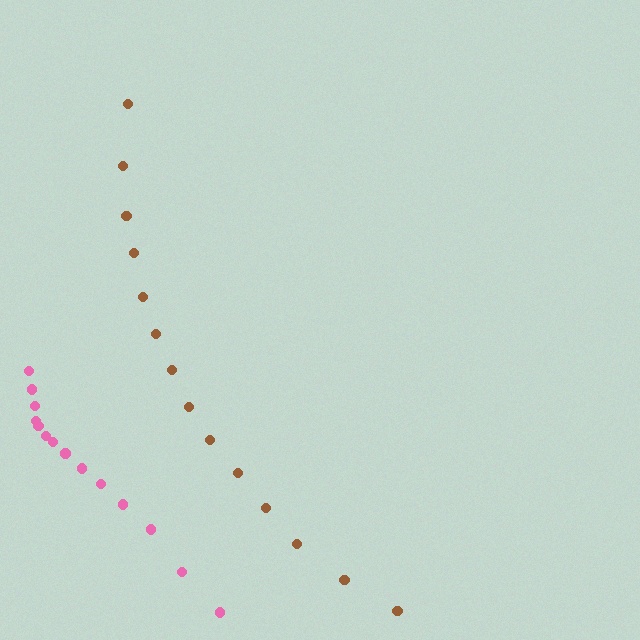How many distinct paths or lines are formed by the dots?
There are 2 distinct paths.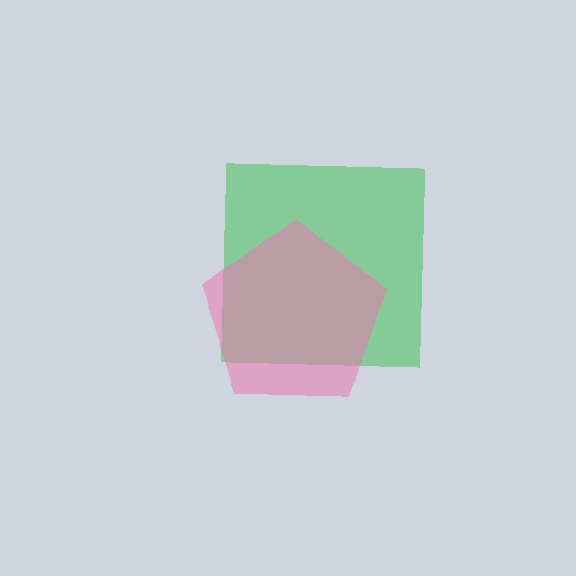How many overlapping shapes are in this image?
There are 2 overlapping shapes in the image.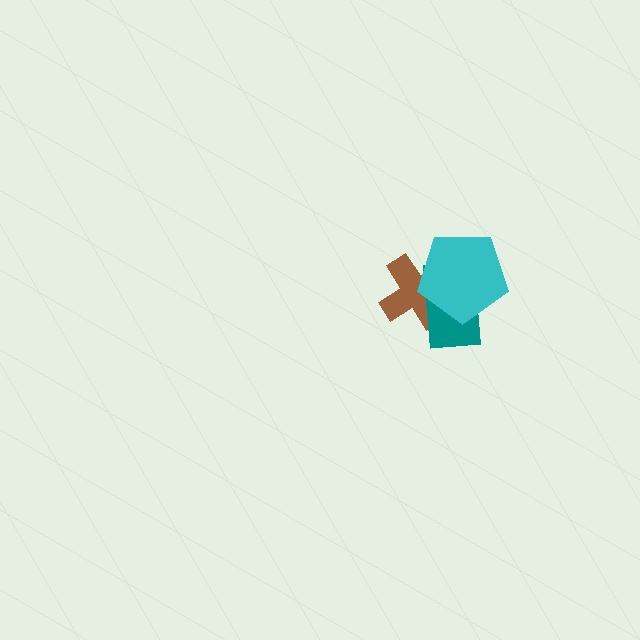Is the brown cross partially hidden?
Yes, it is partially covered by another shape.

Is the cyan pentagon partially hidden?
No, no other shape covers it.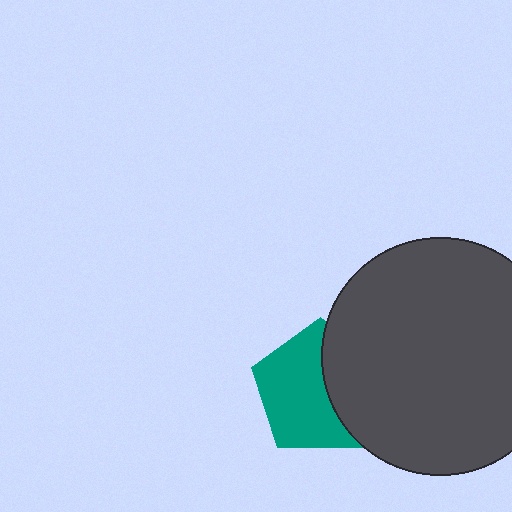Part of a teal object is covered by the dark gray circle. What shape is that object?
It is a pentagon.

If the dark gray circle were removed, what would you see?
You would see the complete teal pentagon.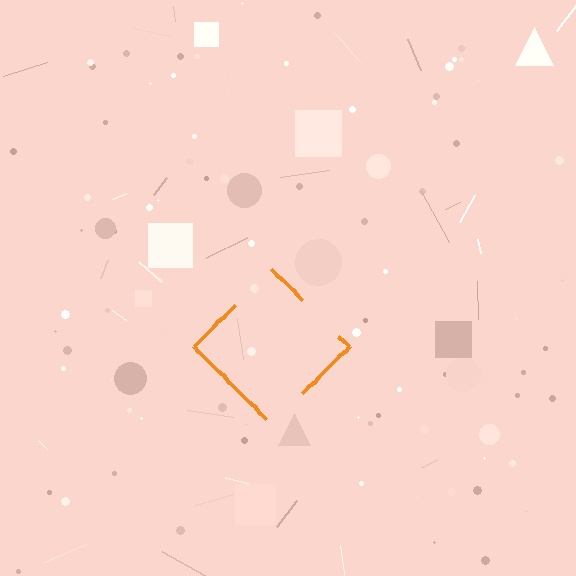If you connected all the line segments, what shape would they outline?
They would outline a diamond.